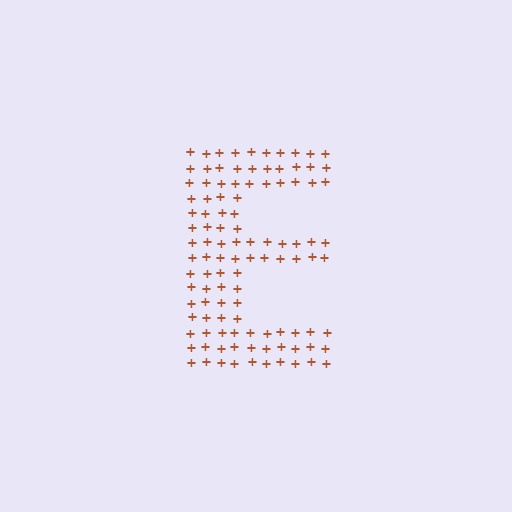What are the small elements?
The small elements are plus signs.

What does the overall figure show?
The overall figure shows the letter E.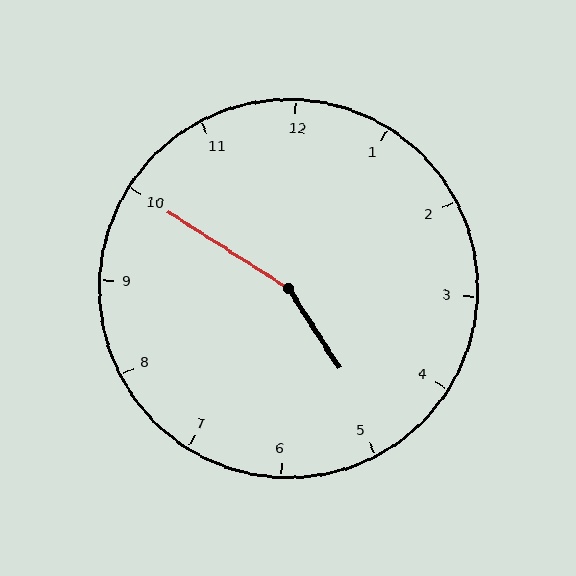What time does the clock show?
4:50.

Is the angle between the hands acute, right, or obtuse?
It is obtuse.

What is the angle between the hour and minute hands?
Approximately 155 degrees.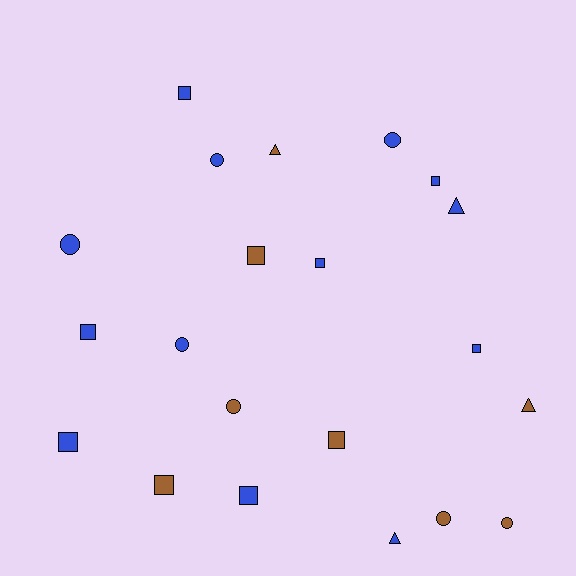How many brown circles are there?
There are 3 brown circles.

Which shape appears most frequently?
Square, with 10 objects.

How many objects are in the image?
There are 21 objects.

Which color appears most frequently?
Blue, with 13 objects.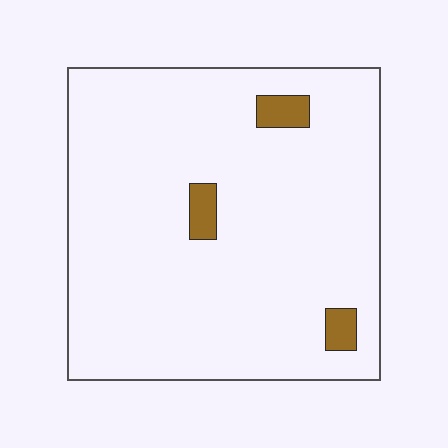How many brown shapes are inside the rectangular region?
3.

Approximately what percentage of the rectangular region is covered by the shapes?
Approximately 5%.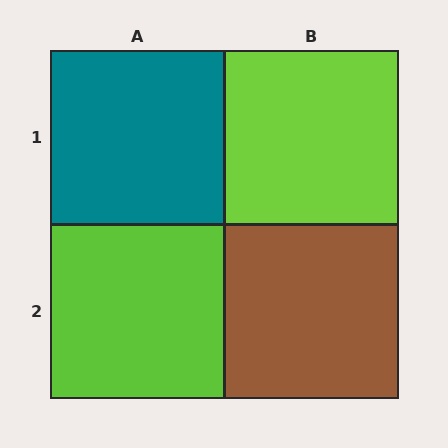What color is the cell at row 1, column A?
Teal.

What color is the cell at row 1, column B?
Lime.